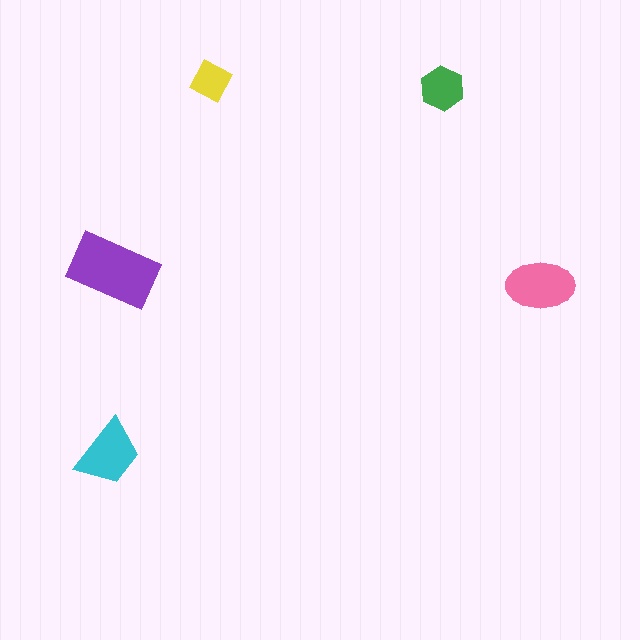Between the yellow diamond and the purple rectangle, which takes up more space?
The purple rectangle.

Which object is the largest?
The purple rectangle.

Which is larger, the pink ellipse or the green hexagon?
The pink ellipse.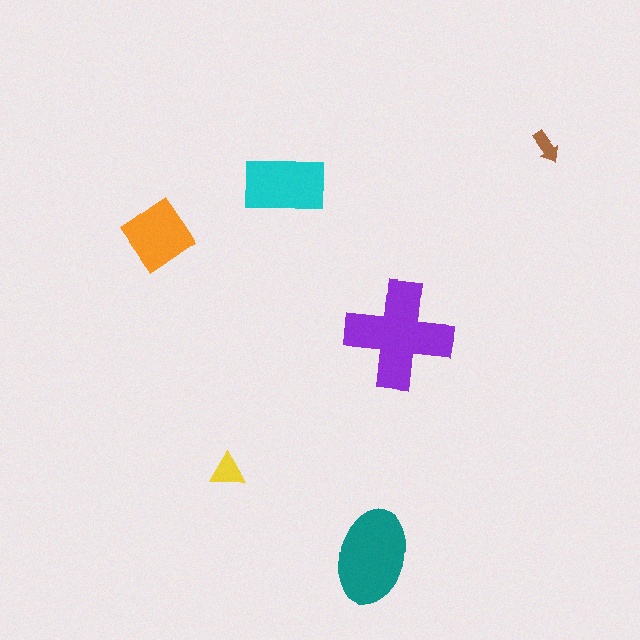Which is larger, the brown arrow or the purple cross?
The purple cross.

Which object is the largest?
The purple cross.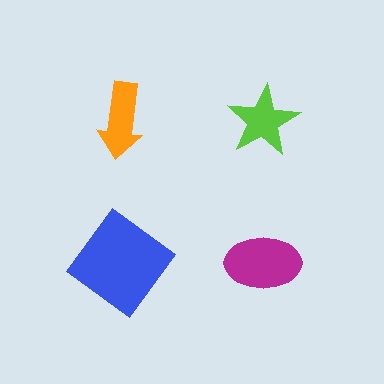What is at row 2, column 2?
A magenta ellipse.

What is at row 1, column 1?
An orange arrow.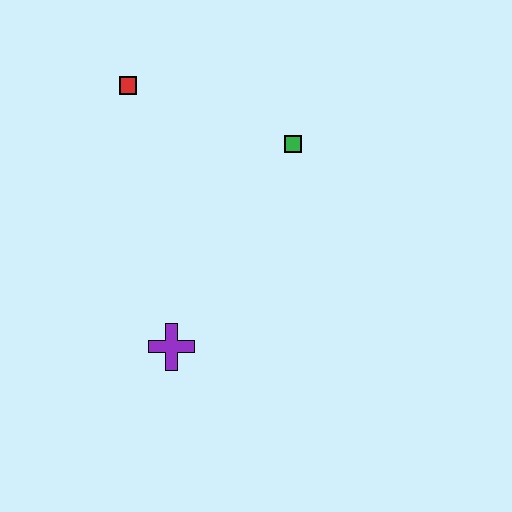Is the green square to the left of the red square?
No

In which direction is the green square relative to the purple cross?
The green square is above the purple cross.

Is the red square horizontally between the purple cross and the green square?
No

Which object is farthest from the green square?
The purple cross is farthest from the green square.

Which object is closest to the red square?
The green square is closest to the red square.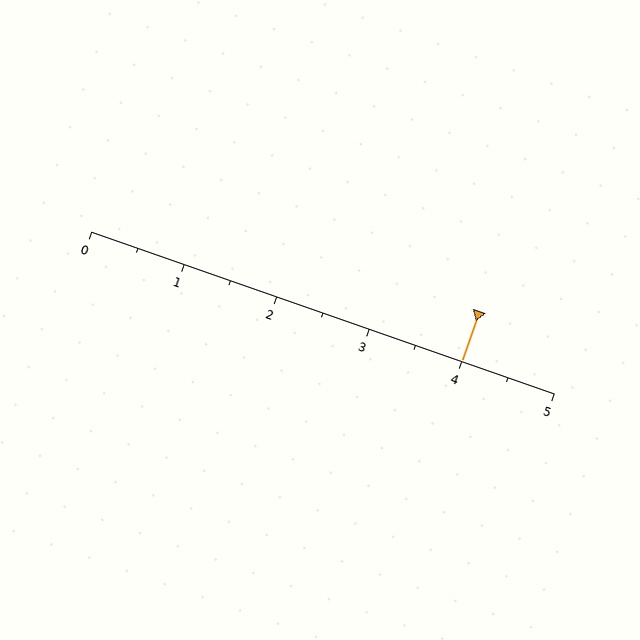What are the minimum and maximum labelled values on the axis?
The axis runs from 0 to 5.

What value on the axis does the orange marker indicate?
The marker indicates approximately 4.